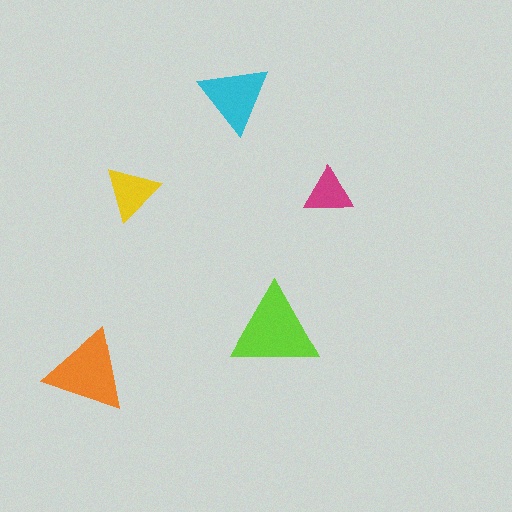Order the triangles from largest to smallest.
the lime one, the orange one, the cyan one, the yellow one, the magenta one.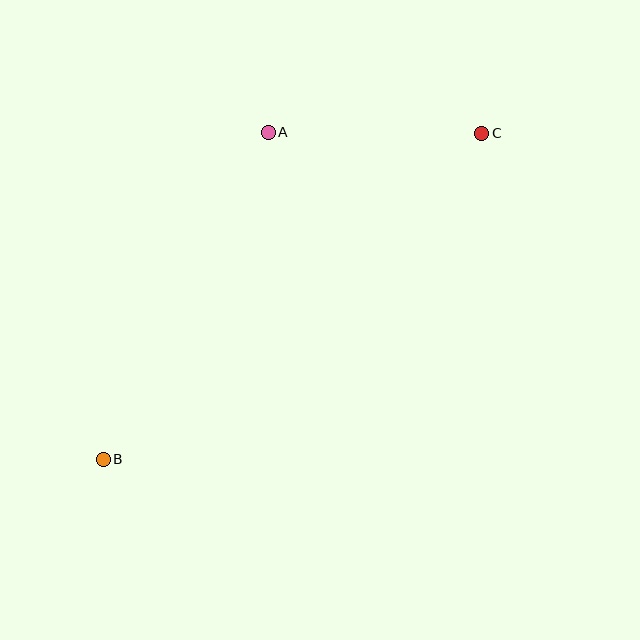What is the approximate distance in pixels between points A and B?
The distance between A and B is approximately 366 pixels.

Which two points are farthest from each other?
Points B and C are farthest from each other.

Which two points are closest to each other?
Points A and C are closest to each other.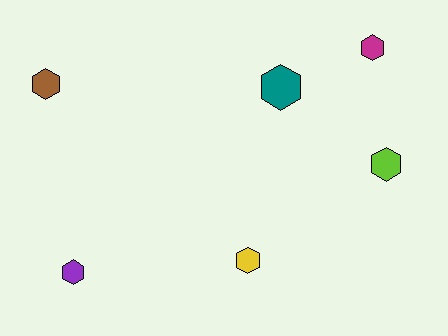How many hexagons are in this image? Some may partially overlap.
There are 6 hexagons.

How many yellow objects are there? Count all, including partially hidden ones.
There is 1 yellow object.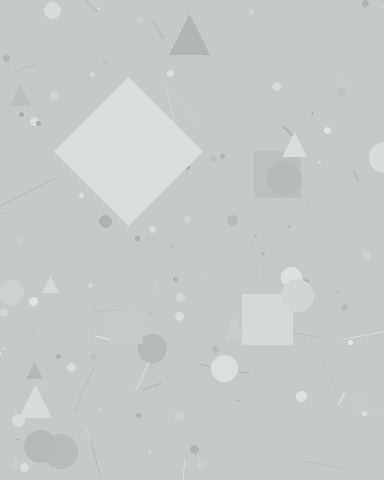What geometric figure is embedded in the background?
A diamond is embedded in the background.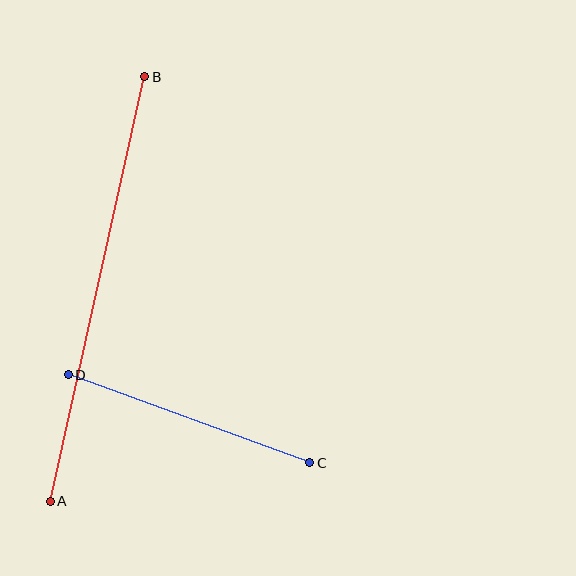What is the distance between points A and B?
The distance is approximately 435 pixels.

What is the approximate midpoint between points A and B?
The midpoint is at approximately (97, 289) pixels.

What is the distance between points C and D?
The distance is approximately 257 pixels.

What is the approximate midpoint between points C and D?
The midpoint is at approximately (189, 419) pixels.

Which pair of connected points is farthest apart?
Points A and B are farthest apart.